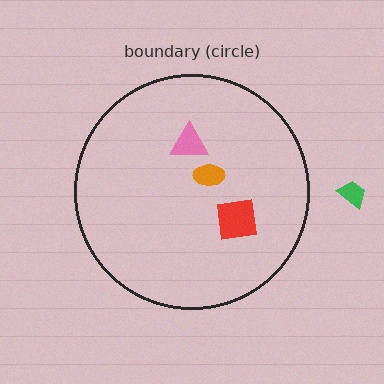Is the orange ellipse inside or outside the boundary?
Inside.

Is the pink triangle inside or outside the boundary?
Inside.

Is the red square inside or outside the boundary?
Inside.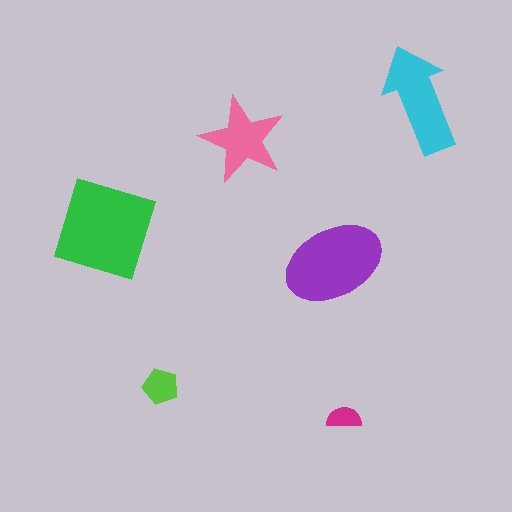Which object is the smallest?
The magenta semicircle.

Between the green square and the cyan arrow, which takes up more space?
The green square.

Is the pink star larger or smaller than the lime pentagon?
Larger.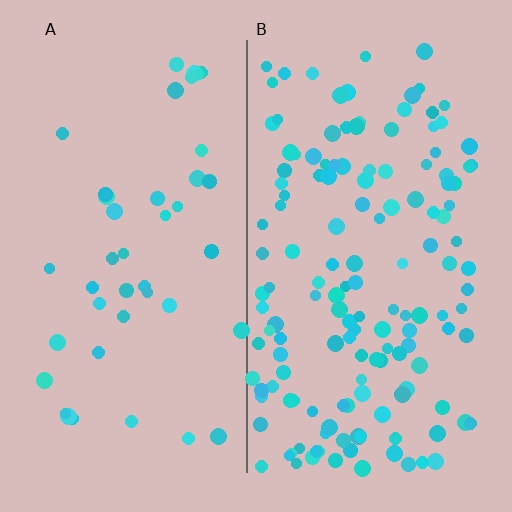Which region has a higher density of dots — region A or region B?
B (the right).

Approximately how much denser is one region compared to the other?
Approximately 3.5× — region B over region A.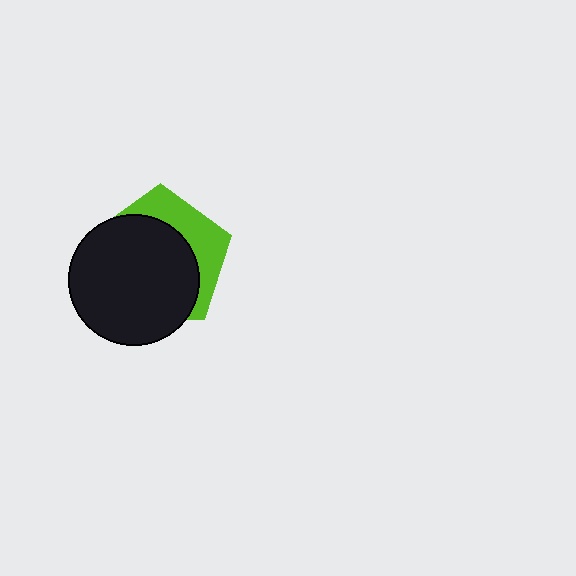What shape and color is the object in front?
The object in front is a black circle.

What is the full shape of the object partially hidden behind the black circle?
The partially hidden object is a lime pentagon.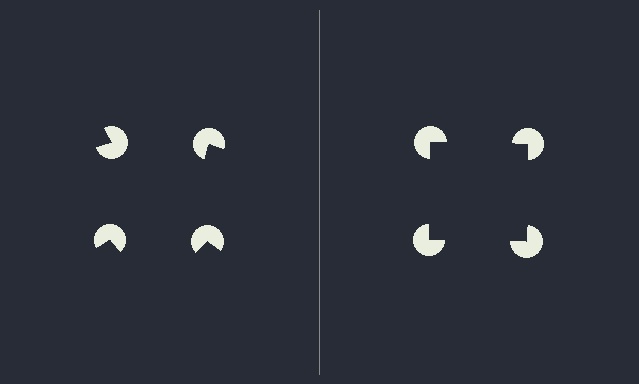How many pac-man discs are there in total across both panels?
8 — 4 on each side.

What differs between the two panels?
The pac-man discs are positioned identically on both sides; only the wedge orientations differ. On the right they align to a square; on the left they are misaligned.